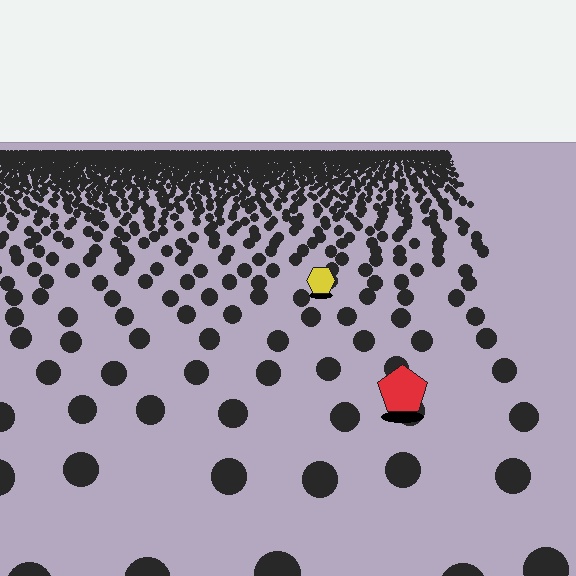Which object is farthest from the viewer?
The yellow hexagon is farthest from the viewer. It appears smaller and the ground texture around it is denser.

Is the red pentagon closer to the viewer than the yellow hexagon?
Yes. The red pentagon is closer — you can tell from the texture gradient: the ground texture is coarser near it.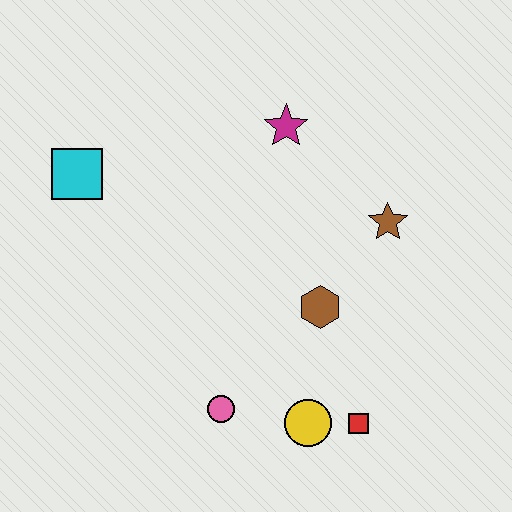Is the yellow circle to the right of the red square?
No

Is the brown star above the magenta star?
No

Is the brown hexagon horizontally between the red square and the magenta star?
Yes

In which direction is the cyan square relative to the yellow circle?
The cyan square is above the yellow circle.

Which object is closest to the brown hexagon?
The brown star is closest to the brown hexagon.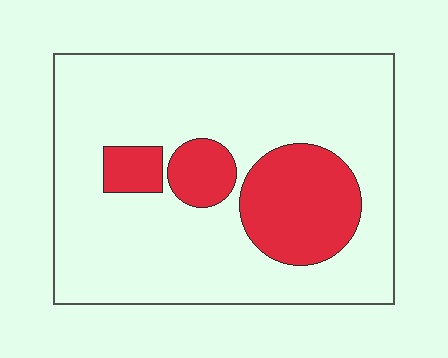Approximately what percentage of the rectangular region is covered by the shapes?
Approximately 20%.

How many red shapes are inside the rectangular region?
3.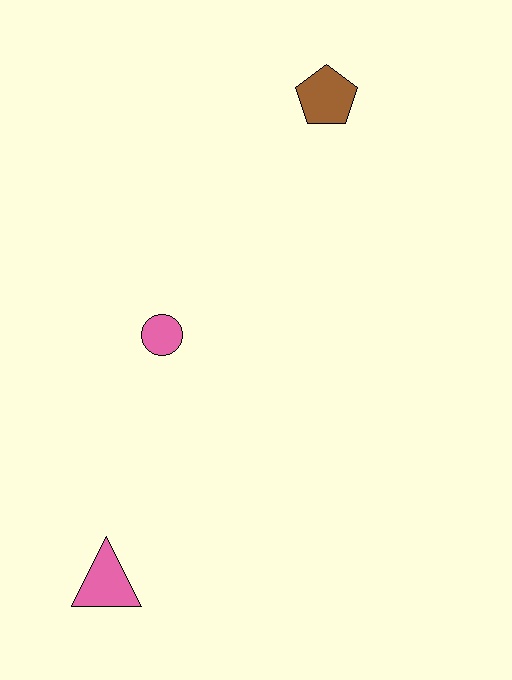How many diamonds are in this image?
There are no diamonds.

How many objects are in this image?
There are 3 objects.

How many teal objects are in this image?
There are no teal objects.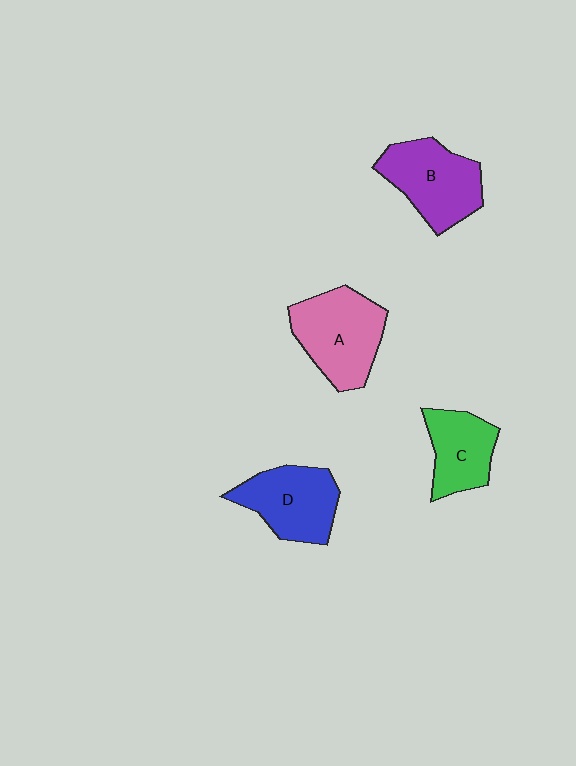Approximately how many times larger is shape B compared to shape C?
Approximately 1.3 times.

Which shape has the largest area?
Shape A (pink).